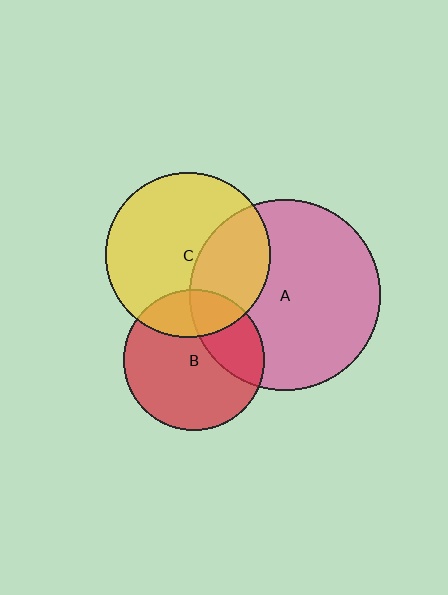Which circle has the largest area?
Circle A (pink).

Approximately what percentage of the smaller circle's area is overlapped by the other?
Approximately 35%.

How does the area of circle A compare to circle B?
Approximately 1.8 times.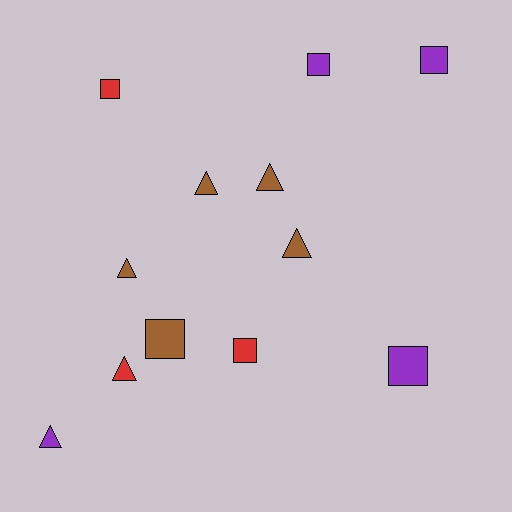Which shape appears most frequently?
Triangle, with 6 objects.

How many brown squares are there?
There is 1 brown square.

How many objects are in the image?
There are 12 objects.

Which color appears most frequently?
Brown, with 5 objects.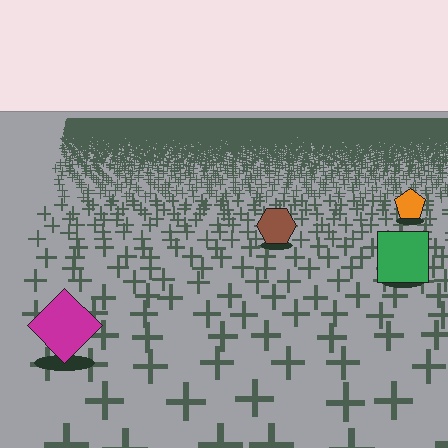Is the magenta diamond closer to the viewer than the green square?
Yes. The magenta diamond is closer — you can tell from the texture gradient: the ground texture is coarser near it.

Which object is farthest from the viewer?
The orange pentagon is farthest from the viewer. It appears smaller and the ground texture around it is denser.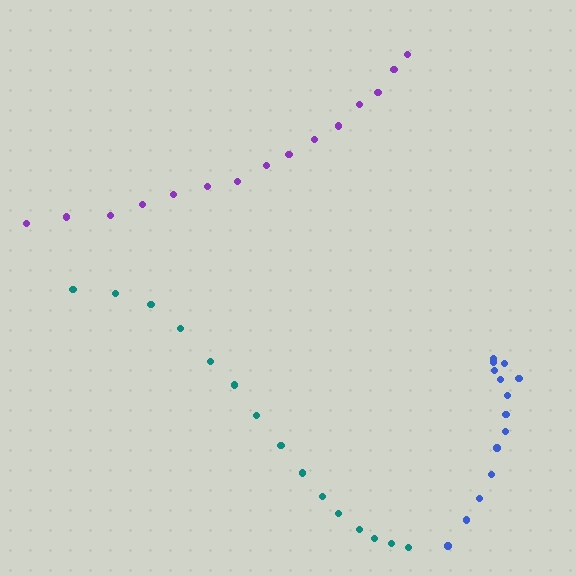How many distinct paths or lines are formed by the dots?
There are 3 distinct paths.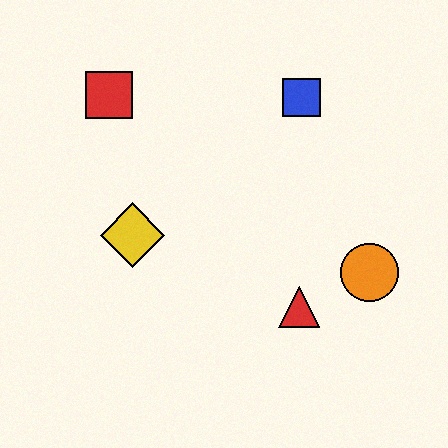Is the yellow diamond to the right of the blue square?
No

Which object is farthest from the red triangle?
The red square is farthest from the red triangle.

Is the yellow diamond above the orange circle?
Yes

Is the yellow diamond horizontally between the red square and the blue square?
Yes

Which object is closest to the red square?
The yellow diamond is closest to the red square.